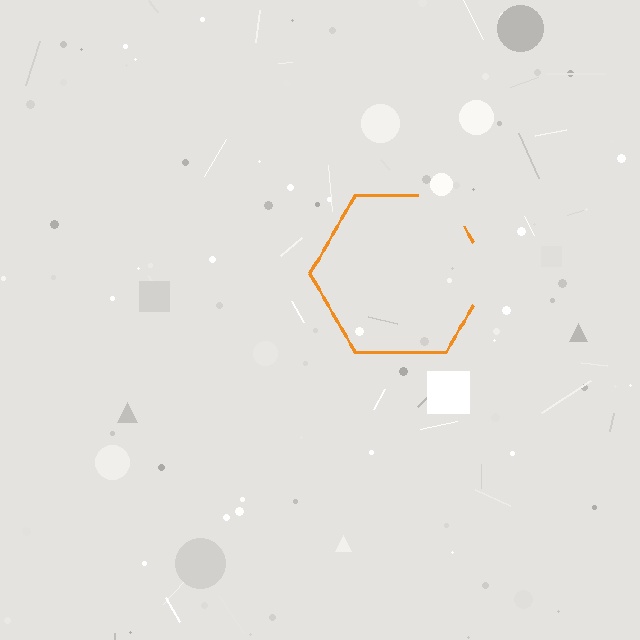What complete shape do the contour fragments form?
The contour fragments form a hexagon.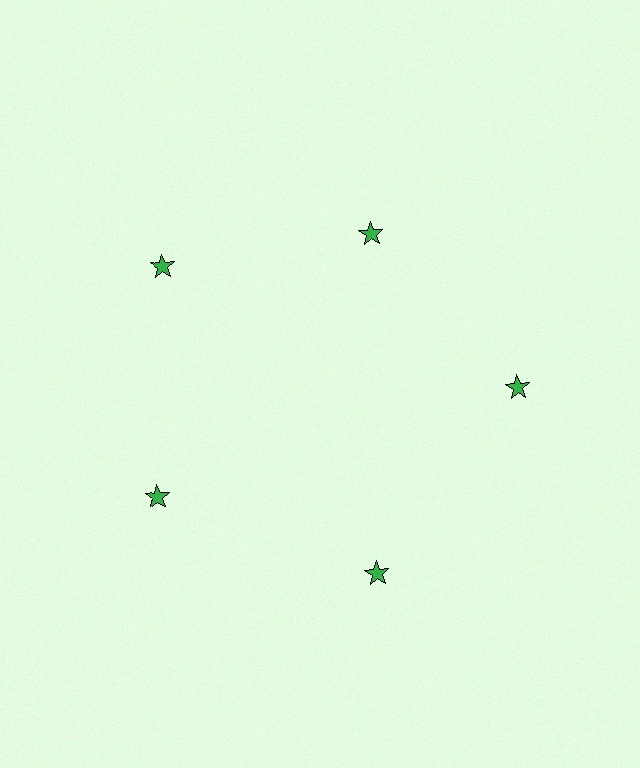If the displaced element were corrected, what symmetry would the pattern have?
It would have 5-fold rotational symmetry — the pattern would map onto itself every 72 degrees.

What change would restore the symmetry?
The symmetry would be restored by moving it outward, back onto the ring so that all 5 stars sit at equal angles and equal distance from the center.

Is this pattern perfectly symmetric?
No. The 5 green stars are arranged in a ring, but one element near the 1 o'clock position is pulled inward toward the center, breaking the 5-fold rotational symmetry.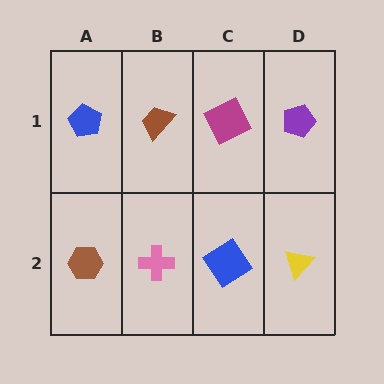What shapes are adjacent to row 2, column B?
A brown trapezoid (row 1, column B), a brown hexagon (row 2, column A), a blue diamond (row 2, column C).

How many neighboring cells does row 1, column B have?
3.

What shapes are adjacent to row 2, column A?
A blue pentagon (row 1, column A), a pink cross (row 2, column B).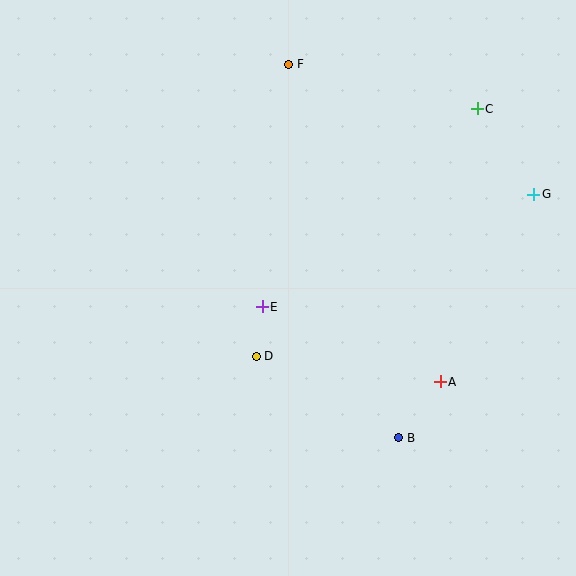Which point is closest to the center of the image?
Point E at (262, 307) is closest to the center.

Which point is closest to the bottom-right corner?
Point B is closest to the bottom-right corner.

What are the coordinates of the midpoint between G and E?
The midpoint between G and E is at (398, 251).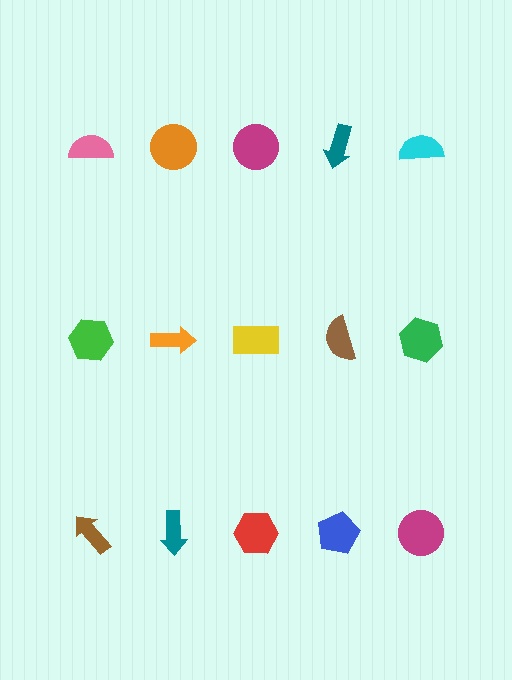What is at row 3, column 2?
A teal arrow.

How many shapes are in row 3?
5 shapes.